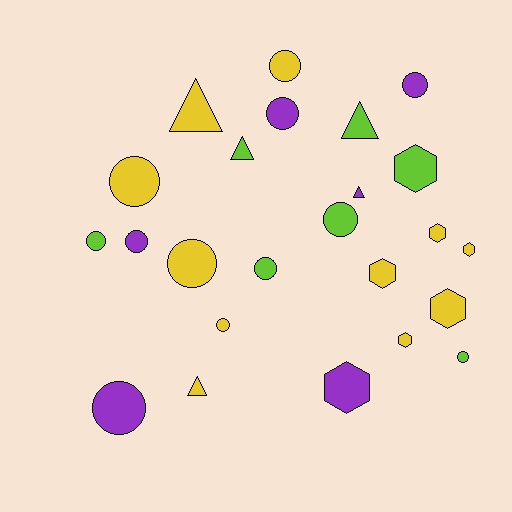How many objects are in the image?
There are 24 objects.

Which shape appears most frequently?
Circle, with 12 objects.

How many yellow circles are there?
There are 4 yellow circles.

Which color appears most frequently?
Yellow, with 11 objects.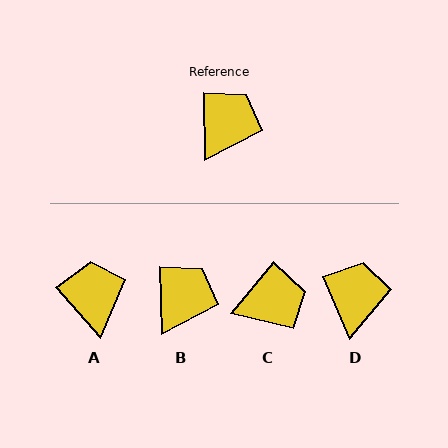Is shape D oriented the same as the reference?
No, it is off by about 22 degrees.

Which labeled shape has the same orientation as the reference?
B.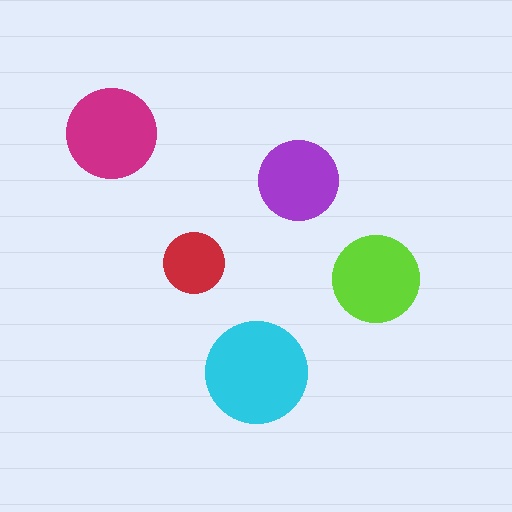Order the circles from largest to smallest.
the cyan one, the magenta one, the lime one, the purple one, the red one.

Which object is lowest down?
The cyan circle is bottommost.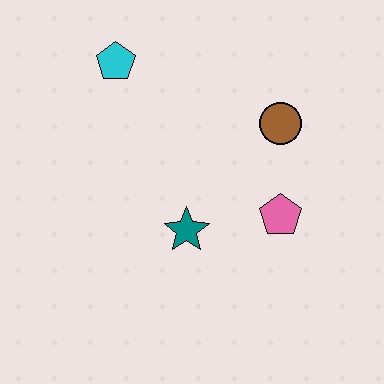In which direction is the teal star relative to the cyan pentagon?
The teal star is below the cyan pentagon.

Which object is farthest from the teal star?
The cyan pentagon is farthest from the teal star.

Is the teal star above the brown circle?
No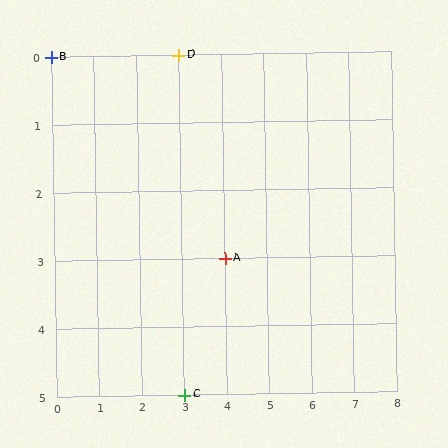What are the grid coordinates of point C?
Point C is at grid coordinates (3, 5).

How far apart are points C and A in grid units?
Points C and A are 1 column and 2 rows apart (about 2.2 grid units diagonally).